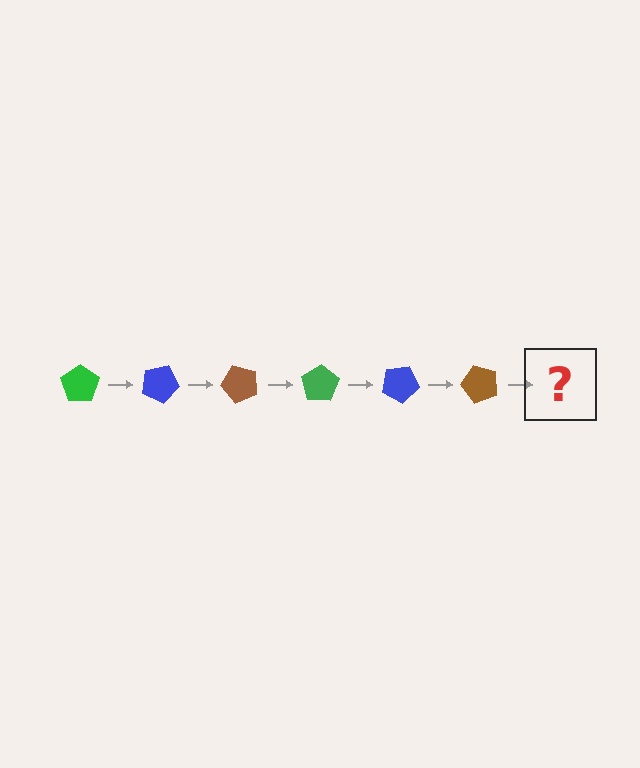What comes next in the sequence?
The next element should be a green pentagon, rotated 150 degrees from the start.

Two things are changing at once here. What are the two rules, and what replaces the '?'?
The two rules are that it rotates 25 degrees each step and the color cycles through green, blue, and brown. The '?' should be a green pentagon, rotated 150 degrees from the start.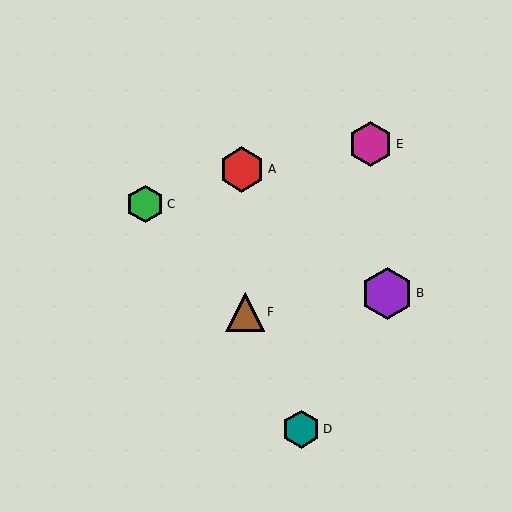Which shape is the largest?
The purple hexagon (labeled B) is the largest.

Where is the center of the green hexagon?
The center of the green hexagon is at (145, 204).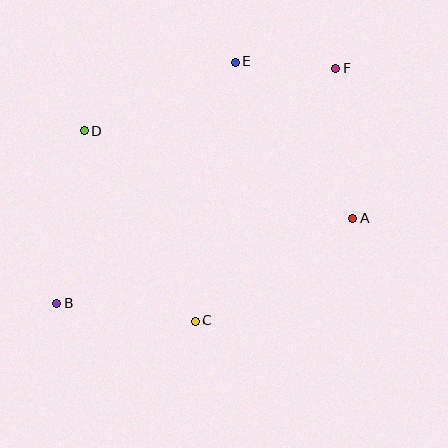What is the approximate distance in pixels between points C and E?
The distance between C and E is approximately 262 pixels.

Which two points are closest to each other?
Points E and F are closest to each other.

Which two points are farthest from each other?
Points B and F are farthest from each other.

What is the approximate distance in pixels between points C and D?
The distance between C and D is approximately 220 pixels.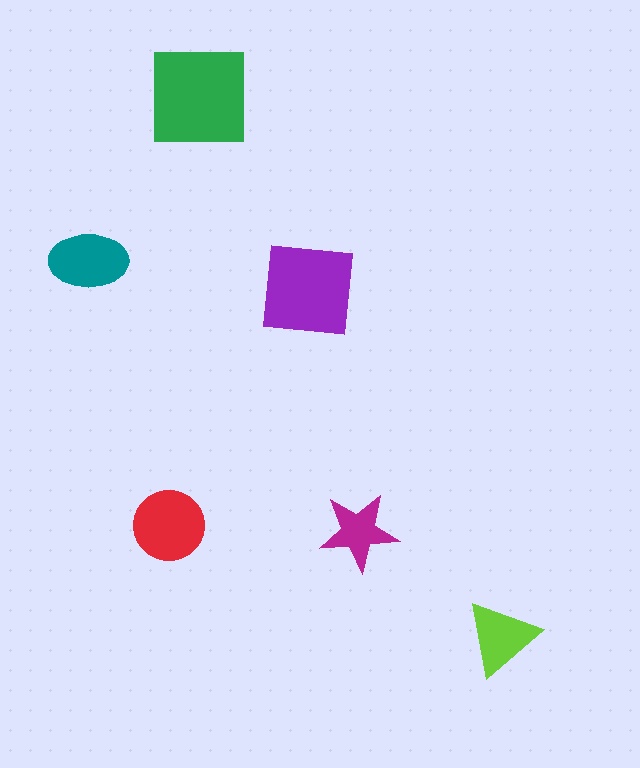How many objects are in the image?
There are 6 objects in the image.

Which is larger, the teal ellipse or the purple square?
The purple square.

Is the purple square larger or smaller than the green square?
Smaller.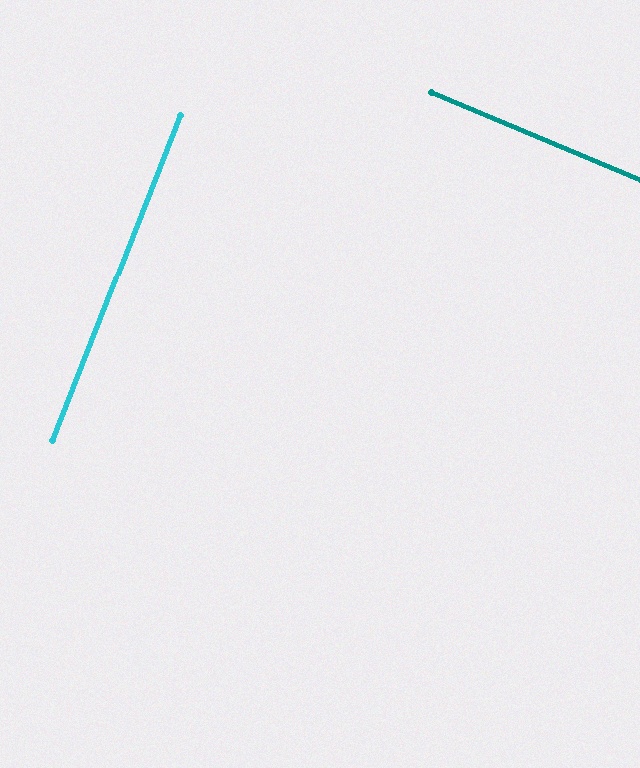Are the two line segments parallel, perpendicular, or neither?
Perpendicular — they meet at approximately 89°.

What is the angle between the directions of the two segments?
Approximately 89 degrees.